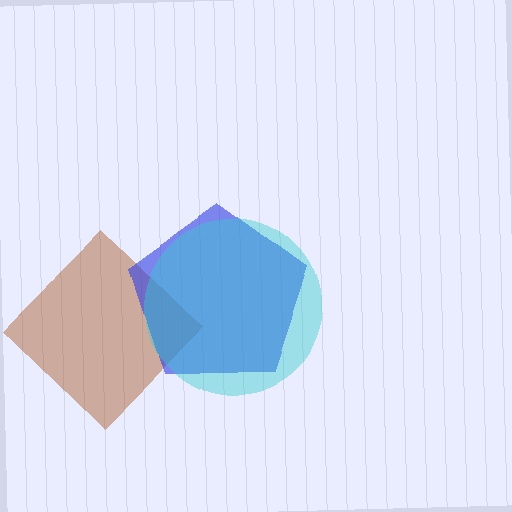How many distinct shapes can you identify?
There are 3 distinct shapes: a brown diamond, a blue pentagon, a cyan circle.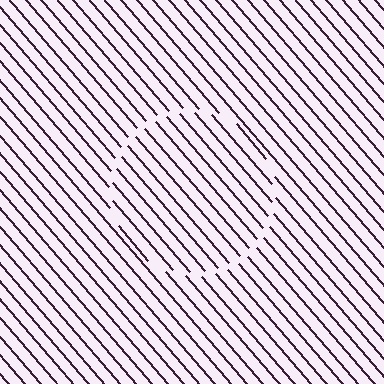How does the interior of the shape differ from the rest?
The interior of the shape contains the same grating, shifted by half a period — the contour is defined by the phase discontinuity where line-ends from the inner and outer gratings abut.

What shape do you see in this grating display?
An illusory circle. The interior of the shape contains the same grating, shifted by half a period — the contour is defined by the phase discontinuity where line-ends from the inner and outer gratings abut.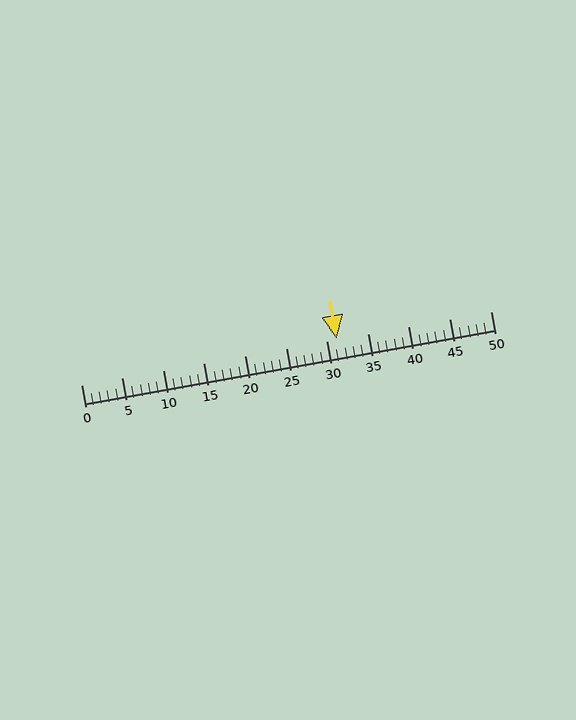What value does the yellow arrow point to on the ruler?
The yellow arrow points to approximately 31.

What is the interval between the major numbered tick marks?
The major tick marks are spaced 5 units apart.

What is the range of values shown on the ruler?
The ruler shows values from 0 to 50.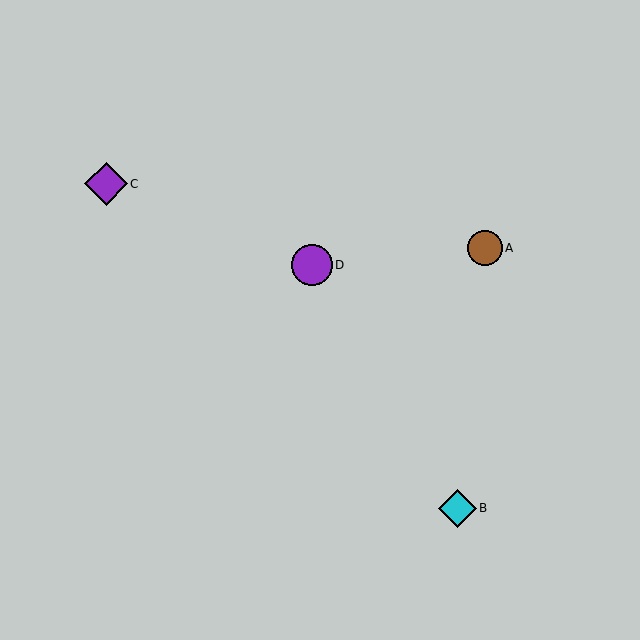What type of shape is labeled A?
Shape A is a brown circle.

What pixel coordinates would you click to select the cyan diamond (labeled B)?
Click at (458, 508) to select the cyan diamond B.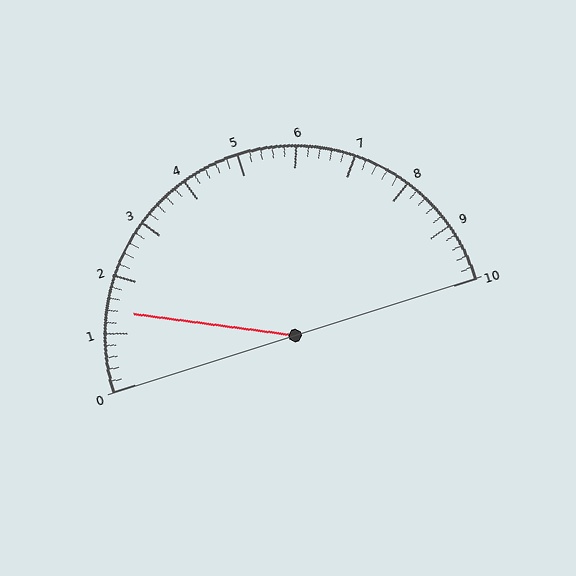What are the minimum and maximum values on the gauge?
The gauge ranges from 0 to 10.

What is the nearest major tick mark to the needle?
The nearest major tick mark is 1.